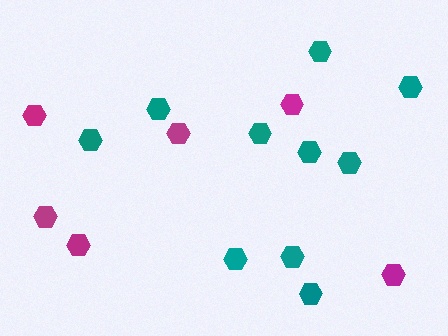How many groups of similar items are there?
There are 2 groups: one group of magenta hexagons (6) and one group of teal hexagons (10).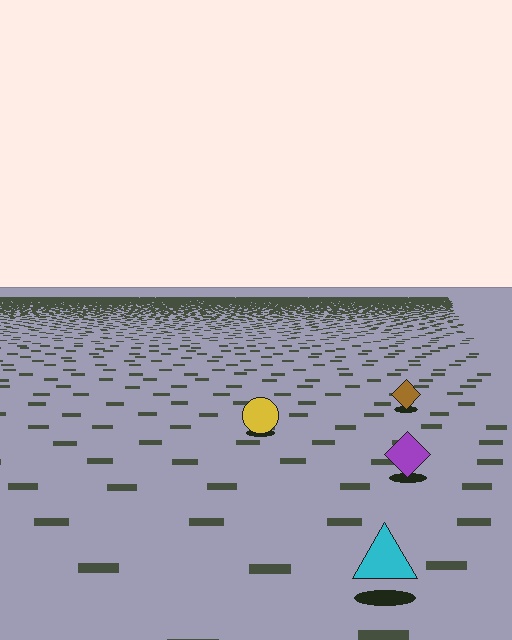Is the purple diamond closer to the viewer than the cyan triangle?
No. The cyan triangle is closer — you can tell from the texture gradient: the ground texture is coarser near it.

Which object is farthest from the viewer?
The brown diamond is farthest from the viewer. It appears smaller and the ground texture around it is denser.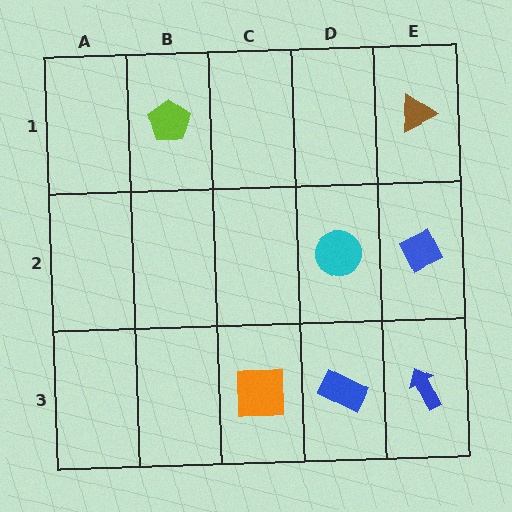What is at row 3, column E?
A blue arrow.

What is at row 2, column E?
A blue diamond.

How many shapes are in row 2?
2 shapes.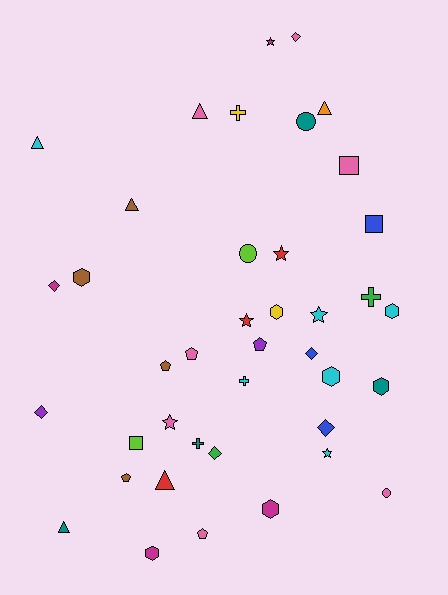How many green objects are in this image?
There are 2 green objects.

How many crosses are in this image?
There are 4 crosses.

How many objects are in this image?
There are 40 objects.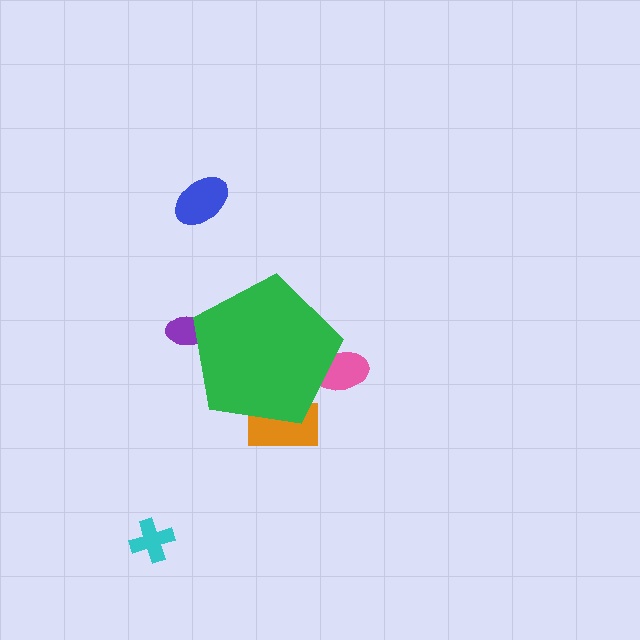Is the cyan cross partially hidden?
No, the cyan cross is fully visible.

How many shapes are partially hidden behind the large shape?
3 shapes are partially hidden.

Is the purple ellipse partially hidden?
Yes, the purple ellipse is partially hidden behind the green pentagon.